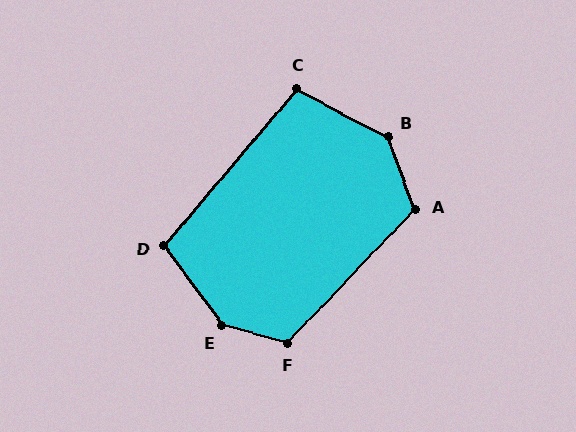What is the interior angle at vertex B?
Approximately 138 degrees (obtuse).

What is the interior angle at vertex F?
Approximately 118 degrees (obtuse).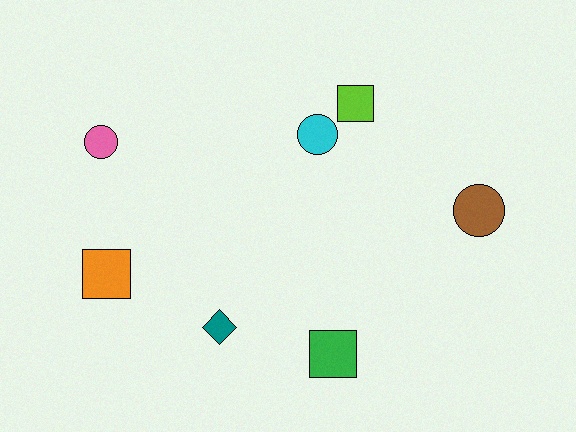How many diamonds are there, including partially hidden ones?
There is 1 diamond.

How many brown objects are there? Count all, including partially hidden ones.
There is 1 brown object.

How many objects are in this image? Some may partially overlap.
There are 7 objects.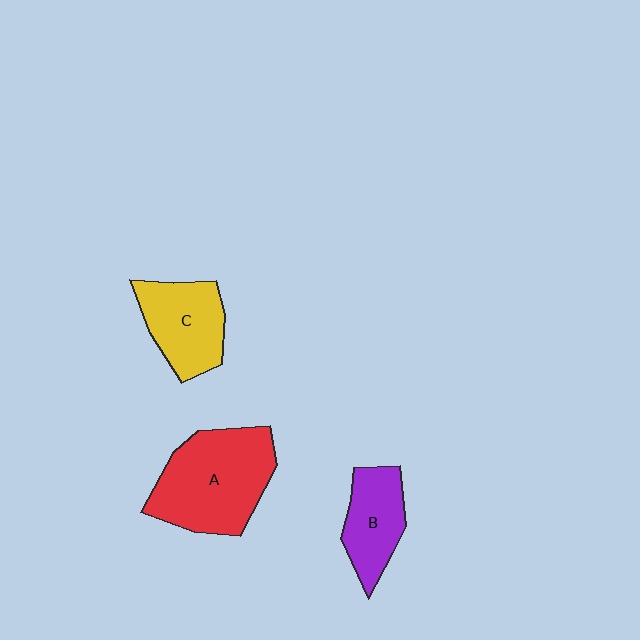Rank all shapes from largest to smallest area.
From largest to smallest: A (red), C (yellow), B (purple).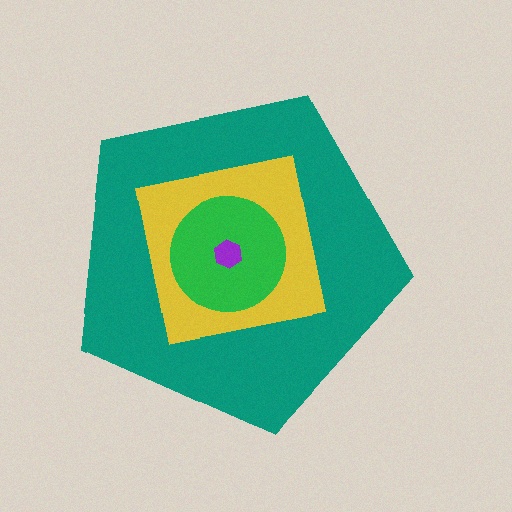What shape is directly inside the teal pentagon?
The yellow square.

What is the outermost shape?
The teal pentagon.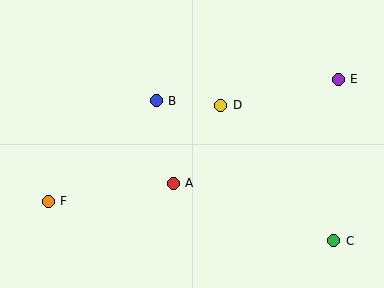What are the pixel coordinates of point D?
Point D is at (221, 106).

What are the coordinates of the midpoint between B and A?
The midpoint between B and A is at (165, 142).